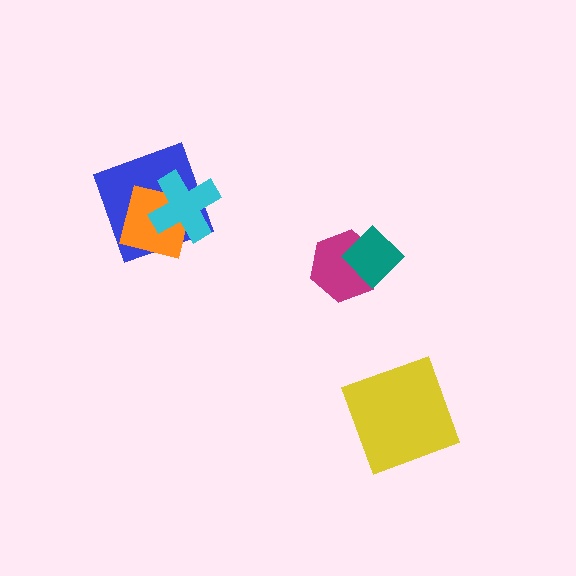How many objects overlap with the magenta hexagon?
1 object overlaps with the magenta hexagon.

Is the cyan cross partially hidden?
No, no other shape covers it.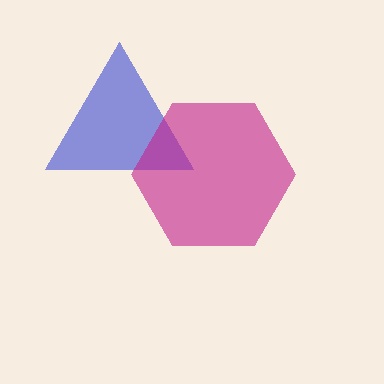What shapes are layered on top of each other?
The layered shapes are: a blue triangle, a magenta hexagon.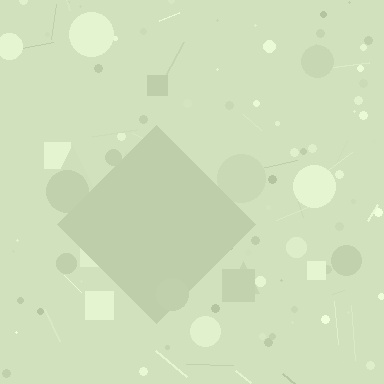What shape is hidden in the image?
A diamond is hidden in the image.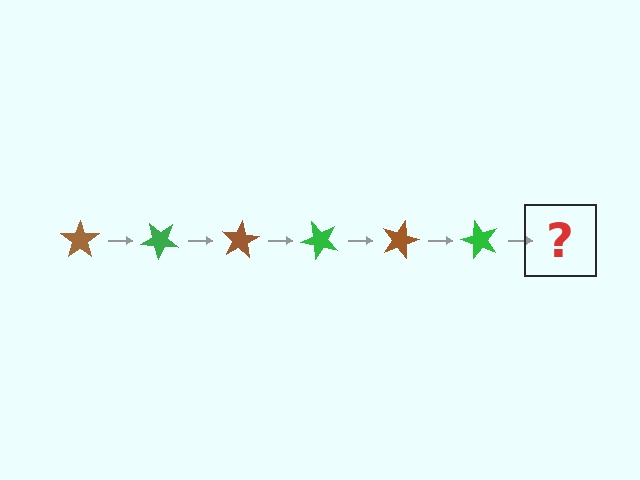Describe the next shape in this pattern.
It should be a brown star, rotated 240 degrees from the start.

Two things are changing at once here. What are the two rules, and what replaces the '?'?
The two rules are that it rotates 40 degrees each step and the color cycles through brown and green. The '?' should be a brown star, rotated 240 degrees from the start.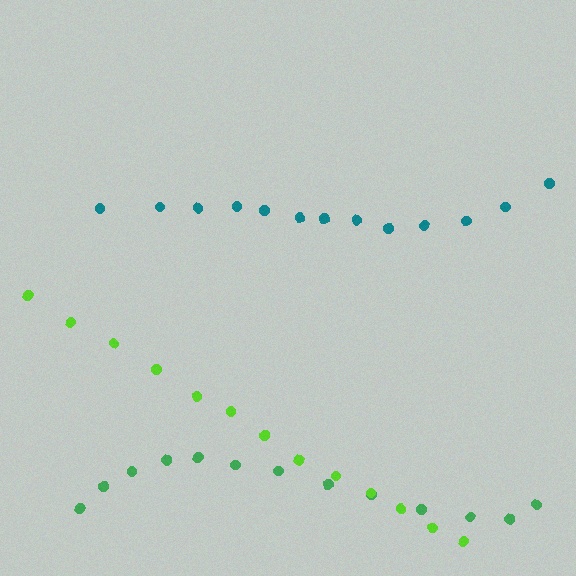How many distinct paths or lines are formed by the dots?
There are 3 distinct paths.